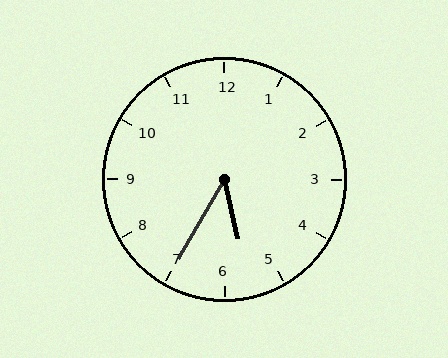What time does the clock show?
5:35.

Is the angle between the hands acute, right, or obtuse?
It is acute.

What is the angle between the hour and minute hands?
Approximately 42 degrees.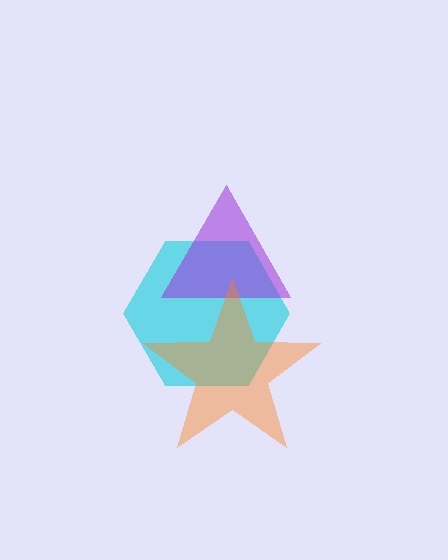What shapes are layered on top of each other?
The layered shapes are: a cyan hexagon, a purple triangle, an orange star.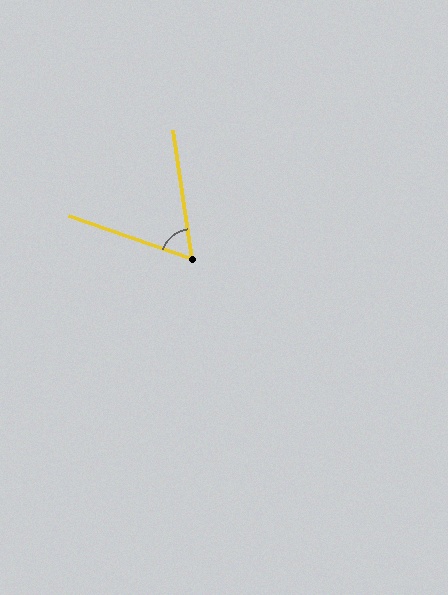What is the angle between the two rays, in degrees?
Approximately 62 degrees.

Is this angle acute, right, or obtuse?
It is acute.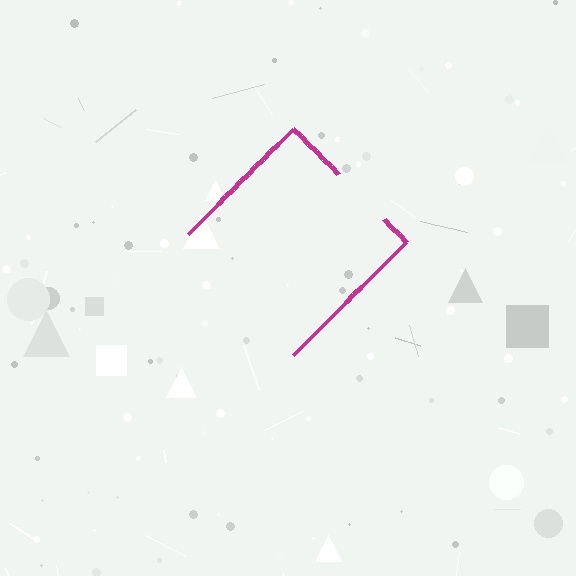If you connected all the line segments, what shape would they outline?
They would outline a diamond.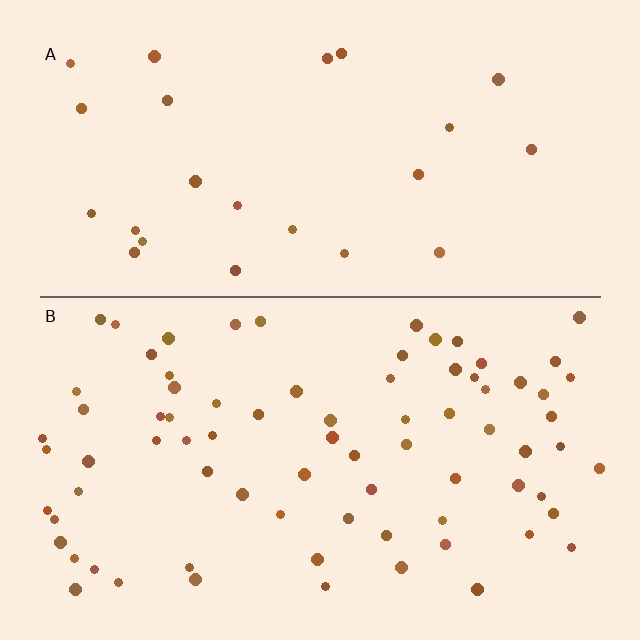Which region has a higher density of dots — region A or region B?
B (the bottom).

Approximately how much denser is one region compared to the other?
Approximately 3.2× — region B over region A.